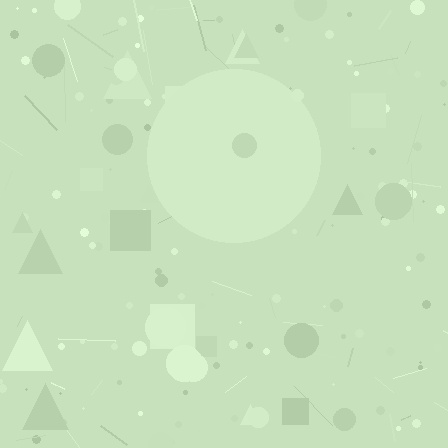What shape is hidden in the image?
A circle is hidden in the image.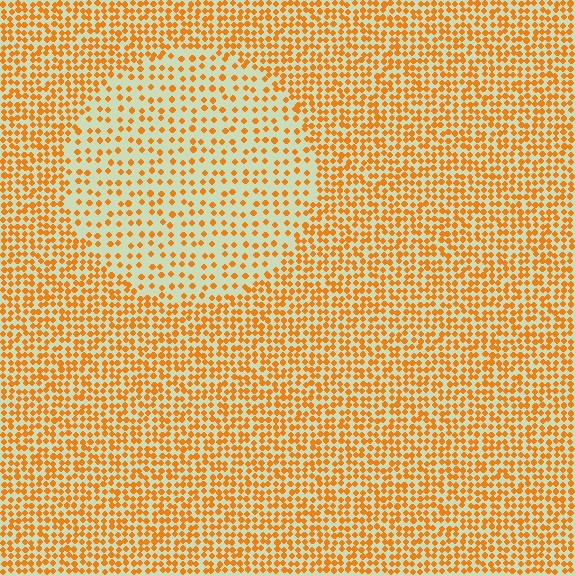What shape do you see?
I see a circle.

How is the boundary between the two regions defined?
The boundary is defined by a change in element density (approximately 2.1x ratio). All elements are the same color, size, and shape.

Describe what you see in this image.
The image contains small orange elements arranged at two different densities. A circle-shaped region is visible where the elements are less densely packed than the surrounding area.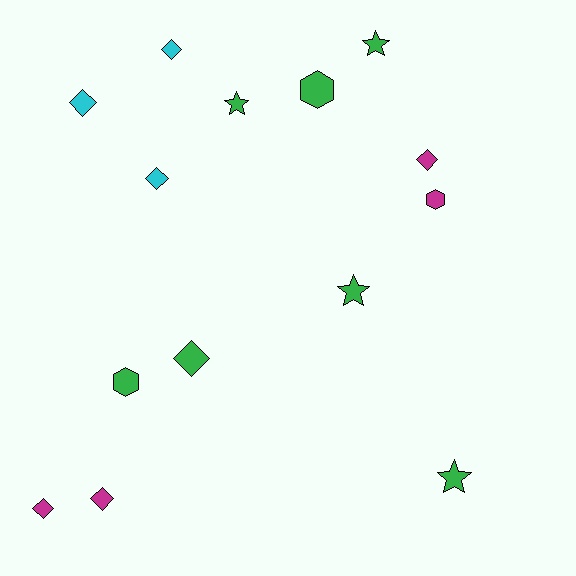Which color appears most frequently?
Green, with 7 objects.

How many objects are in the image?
There are 14 objects.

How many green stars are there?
There are 4 green stars.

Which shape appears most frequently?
Diamond, with 7 objects.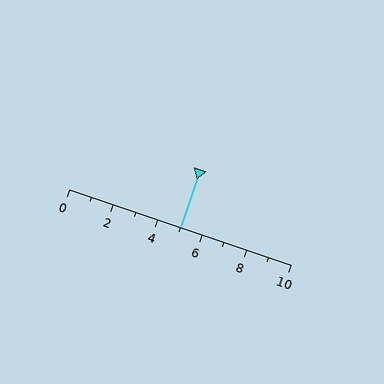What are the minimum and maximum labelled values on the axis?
The axis runs from 0 to 10.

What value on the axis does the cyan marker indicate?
The marker indicates approximately 5.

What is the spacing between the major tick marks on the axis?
The major ticks are spaced 2 apart.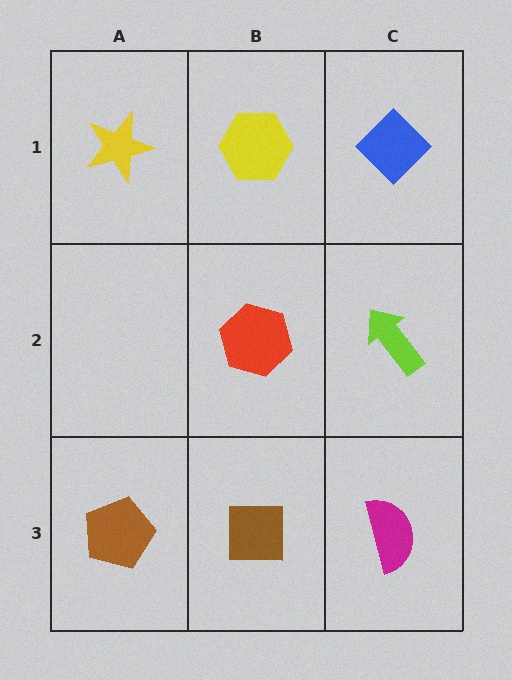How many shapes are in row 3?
3 shapes.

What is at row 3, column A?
A brown pentagon.